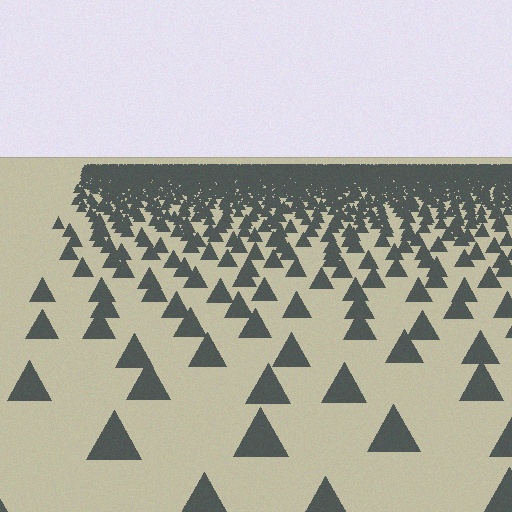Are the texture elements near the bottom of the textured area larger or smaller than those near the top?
Larger. Near the bottom, elements are closer to the viewer and appear at a bigger on-screen size.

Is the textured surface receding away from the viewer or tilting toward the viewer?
The surface is receding away from the viewer. Texture elements get smaller and denser toward the top.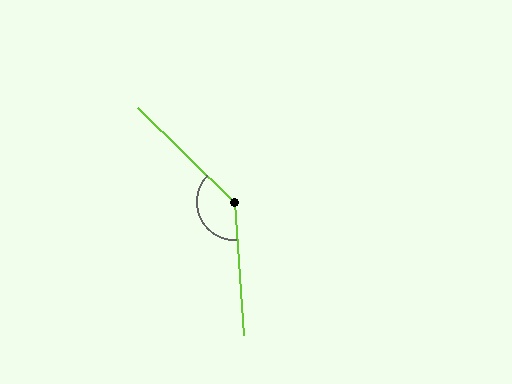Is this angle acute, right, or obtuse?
It is obtuse.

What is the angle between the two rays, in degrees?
Approximately 138 degrees.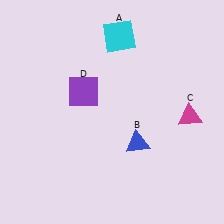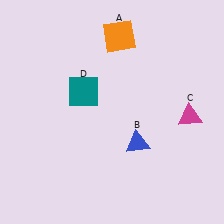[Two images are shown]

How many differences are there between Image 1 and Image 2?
There are 2 differences between the two images.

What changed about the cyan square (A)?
In Image 1, A is cyan. In Image 2, it changed to orange.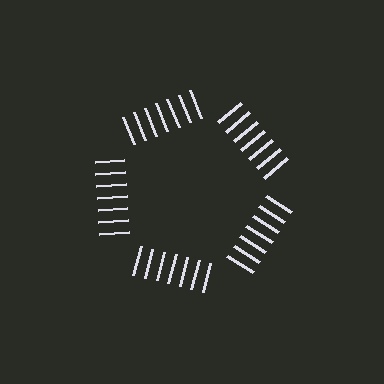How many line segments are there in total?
35 — 7 along each of the 5 edges.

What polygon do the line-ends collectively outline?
An illusory pentagon — the line segments terminate on its edges but no continuous stroke is drawn.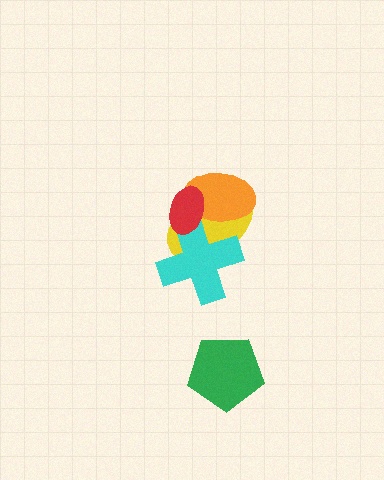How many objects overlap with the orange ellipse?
3 objects overlap with the orange ellipse.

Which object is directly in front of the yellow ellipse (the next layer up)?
The cyan cross is directly in front of the yellow ellipse.